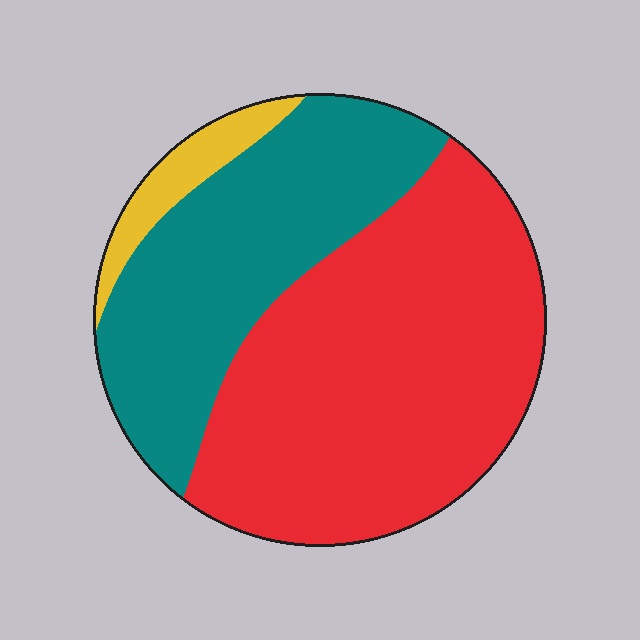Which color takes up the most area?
Red, at roughly 55%.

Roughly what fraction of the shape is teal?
Teal covers roughly 35% of the shape.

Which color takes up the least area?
Yellow, at roughly 5%.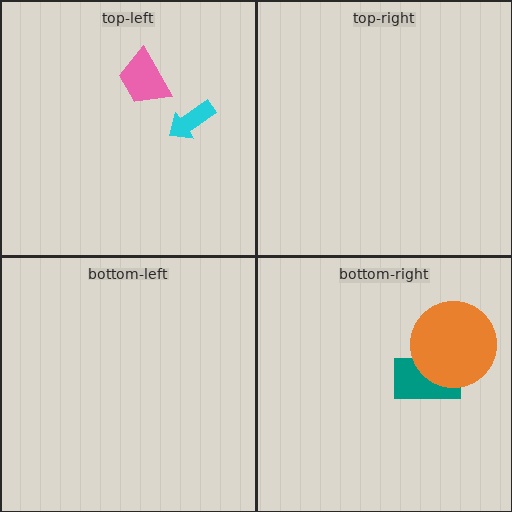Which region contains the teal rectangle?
The bottom-right region.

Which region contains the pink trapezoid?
The top-left region.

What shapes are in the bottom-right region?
The teal rectangle, the orange circle.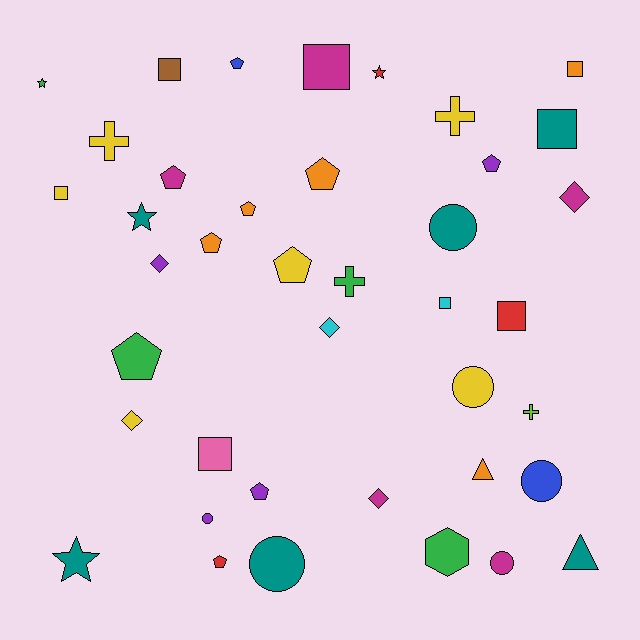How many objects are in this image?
There are 40 objects.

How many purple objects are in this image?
There are 4 purple objects.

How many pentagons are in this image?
There are 10 pentagons.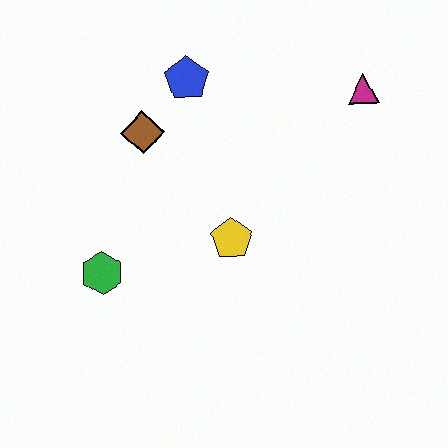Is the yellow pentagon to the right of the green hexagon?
Yes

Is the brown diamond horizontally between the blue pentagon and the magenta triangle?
No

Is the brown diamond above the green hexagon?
Yes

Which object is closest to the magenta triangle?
The blue pentagon is closest to the magenta triangle.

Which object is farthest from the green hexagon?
The magenta triangle is farthest from the green hexagon.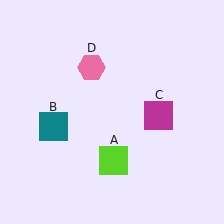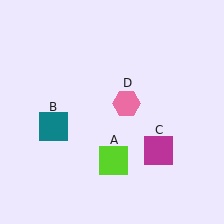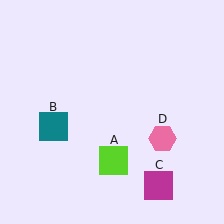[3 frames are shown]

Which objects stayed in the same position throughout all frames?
Lime square (object A) and teal square (object B) remained stationary.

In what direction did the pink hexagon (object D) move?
The pink hexagon (object D) moved down and to the right.